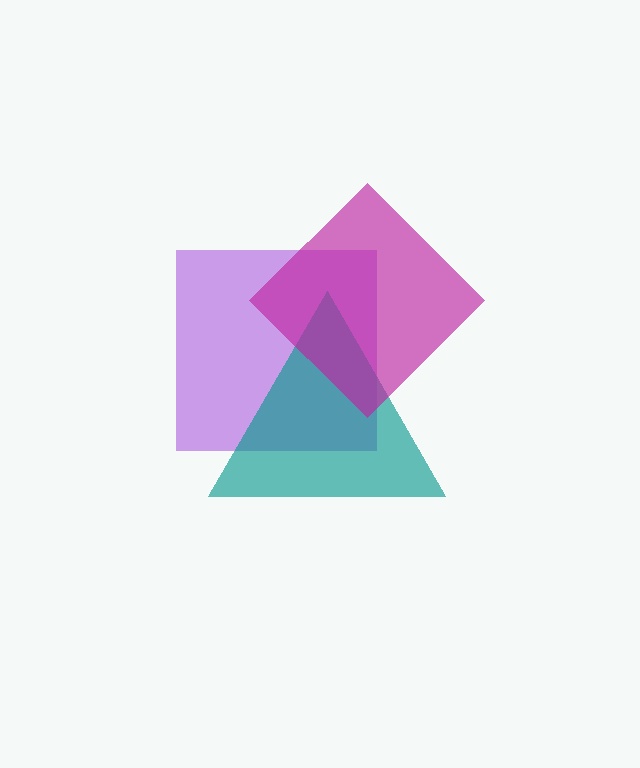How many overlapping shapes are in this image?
There are 3 overlapping shapes in the image.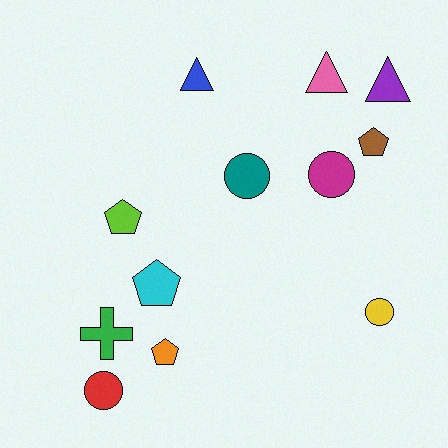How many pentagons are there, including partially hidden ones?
There are 4 pentagons.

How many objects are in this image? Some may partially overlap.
There are 12 objects.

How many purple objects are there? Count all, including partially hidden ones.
There is 1 purple object.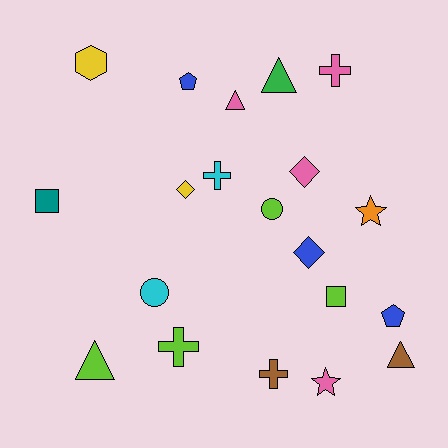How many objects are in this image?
There are 20 objects.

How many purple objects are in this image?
There are no purple objects.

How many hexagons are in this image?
There is 1 hexagon.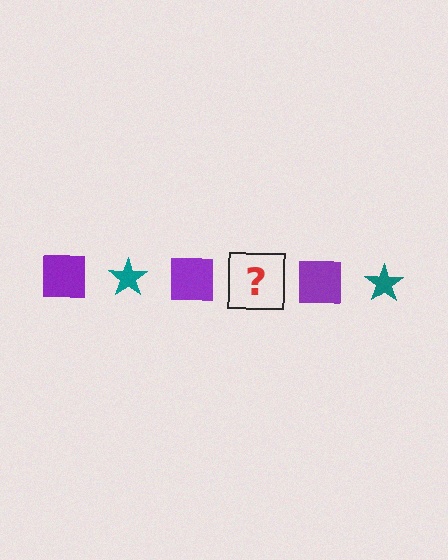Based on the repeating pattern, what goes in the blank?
The blank should be a teal star.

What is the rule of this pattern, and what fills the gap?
The rule is that the pattern alternates between purple square and teal star. The gap should be filled with a teal star.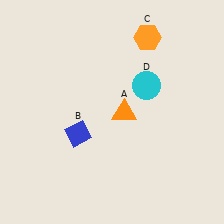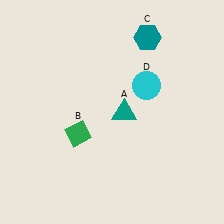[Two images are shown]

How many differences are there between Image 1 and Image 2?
There are 3 differences between the two images.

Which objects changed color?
A changed from orange to teal. B changed from blue to green. C changed from orange to teal.